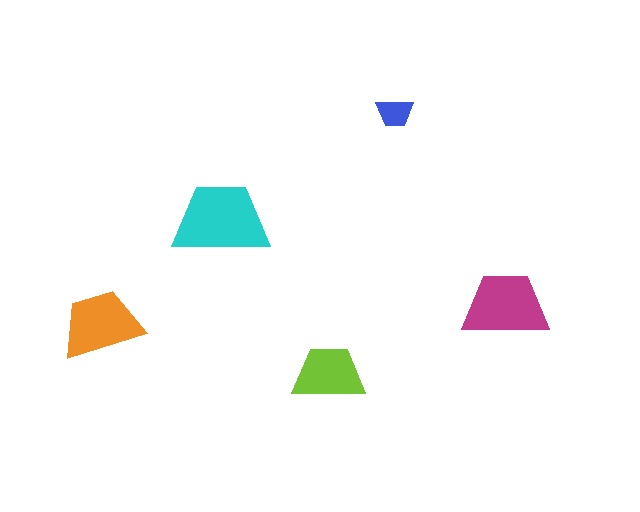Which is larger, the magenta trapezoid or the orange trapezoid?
The magenta one.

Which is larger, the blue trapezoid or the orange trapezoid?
The orange one.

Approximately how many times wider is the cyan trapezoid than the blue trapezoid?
About 2.5 times wider.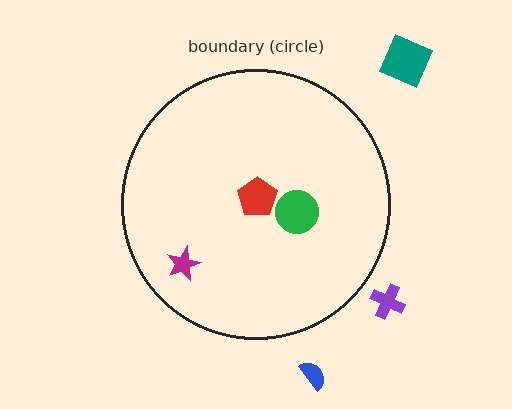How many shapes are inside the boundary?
3 inside, 3 outside.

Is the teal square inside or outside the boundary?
Outside.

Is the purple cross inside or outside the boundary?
Outside.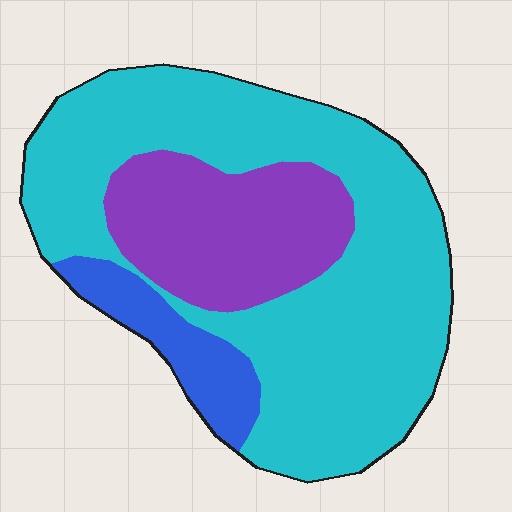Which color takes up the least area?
Blue, at roughly 10%.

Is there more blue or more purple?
Purple.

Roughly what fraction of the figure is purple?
Purple covers about 25% of the figure.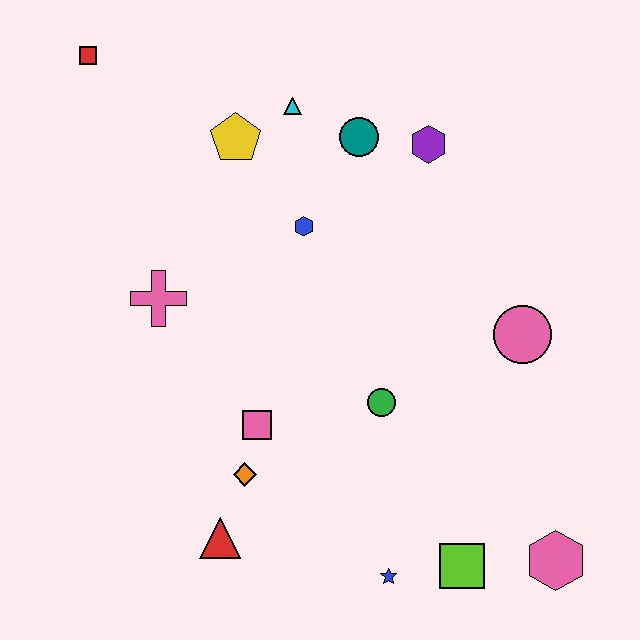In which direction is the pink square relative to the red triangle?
The pink square is above the red triangle.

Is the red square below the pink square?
No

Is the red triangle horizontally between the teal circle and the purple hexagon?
No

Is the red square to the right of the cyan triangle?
No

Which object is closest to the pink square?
The orange diamond is closest to the pink square.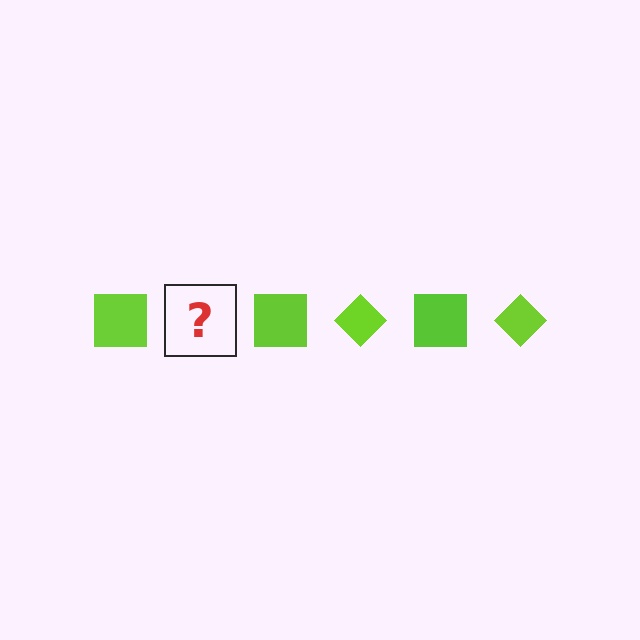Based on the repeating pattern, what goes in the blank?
The blank should be a lime diamond.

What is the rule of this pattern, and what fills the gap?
The rule is that the pattern cycles through square, diamond shapes in lime. The gap should be filled with a lime diamond.